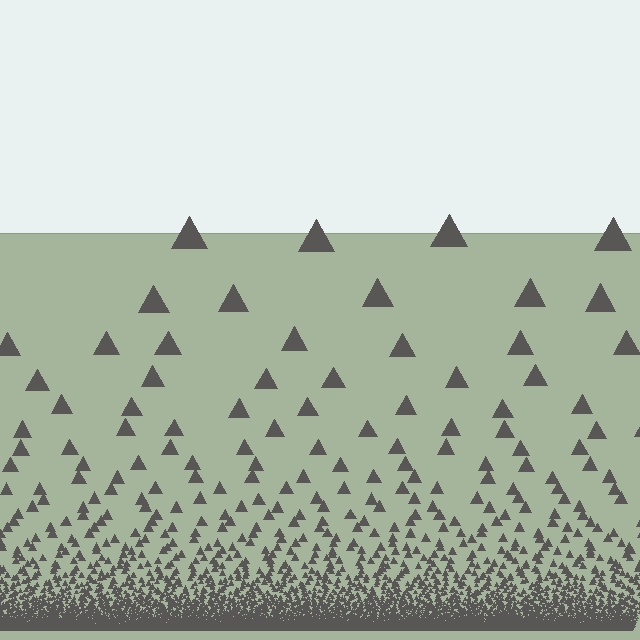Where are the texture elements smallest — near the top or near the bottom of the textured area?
Near the bottom.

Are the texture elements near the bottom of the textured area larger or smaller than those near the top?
Smaller. The gradient is inverted — elements near the bottom are smaller and denser.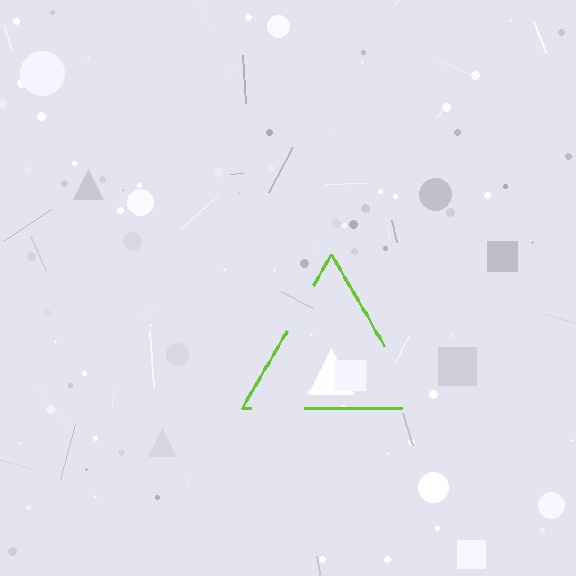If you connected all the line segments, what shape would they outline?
They would outline a triangle.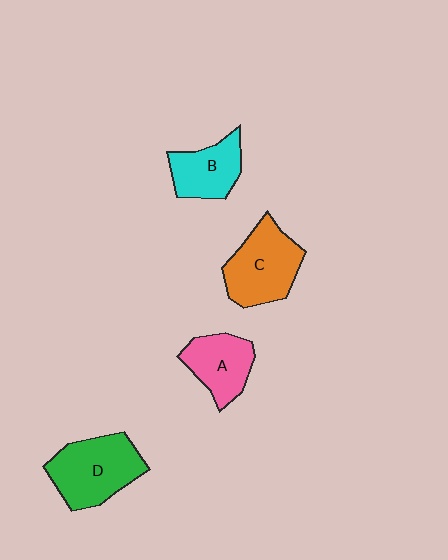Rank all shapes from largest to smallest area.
From largest to smallest: D (green), C (orange), A (pink), B (cyan).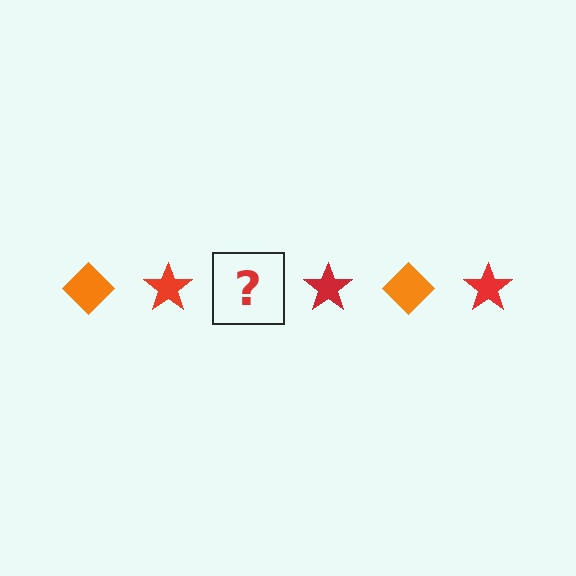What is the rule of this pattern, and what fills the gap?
The rule is that the pattern alternates between orange diamond and red star. The gap should be filled with an orange diamond.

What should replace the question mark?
The question mark should be replaced with an orange diamond.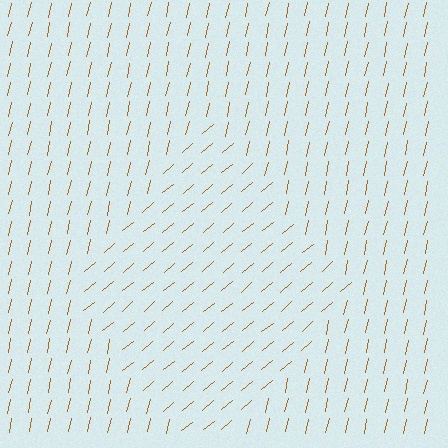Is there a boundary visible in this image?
Yes, there is a texture boundary formed by a change in line orientation.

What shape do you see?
I see a diamond.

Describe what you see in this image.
The image is filled with small brown line segments. A diamond region in the image has lines oriented differently from the surrounding lines, creating a visible texture boundary.